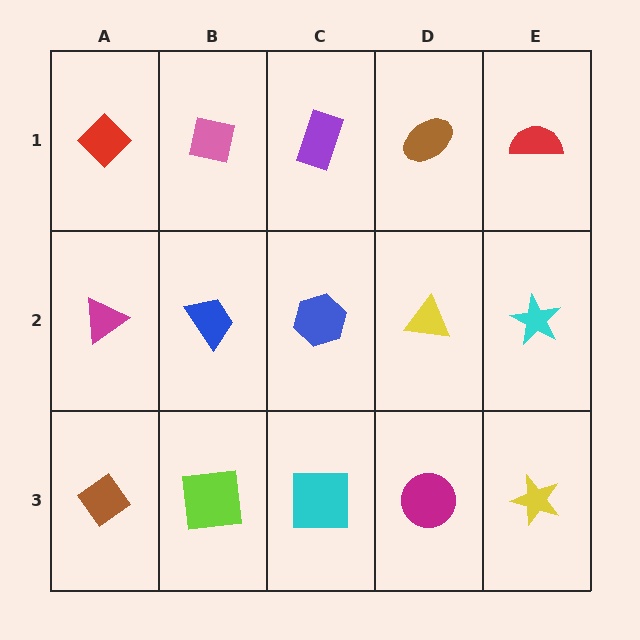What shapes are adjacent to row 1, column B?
A blue trapezoid (row 2, column B), a red diamond (row 1, column A), a purple rectangle (row 1, column C).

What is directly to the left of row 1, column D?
A purple rectangle.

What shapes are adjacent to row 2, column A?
A red diamond (row 1, column A), a brown diamond (row 3, column A), a blue trapezoid (row 2, column B).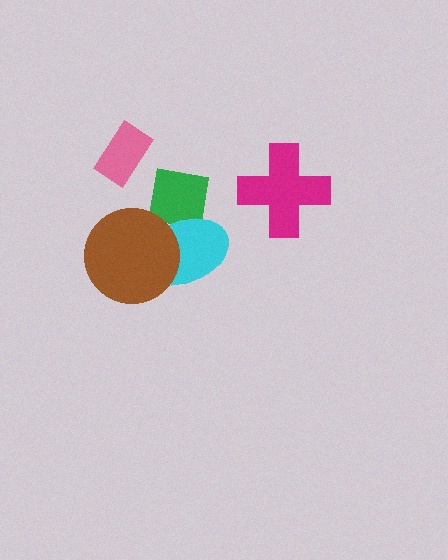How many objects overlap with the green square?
2 objects overlap with the green square.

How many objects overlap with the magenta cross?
0 objects overlap with the magenta cross.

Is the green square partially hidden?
Yes, it is partially covered by another shape.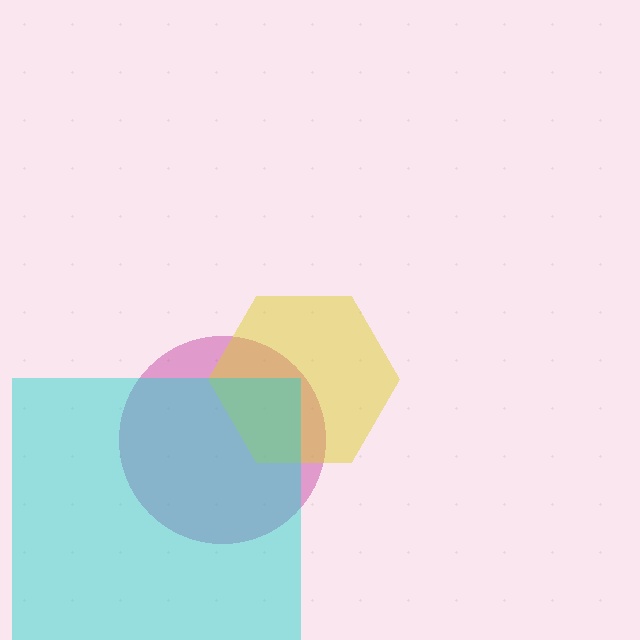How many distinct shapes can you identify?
There are 3 distinct shapes: a magenta circle, a yellow hexagon, a cyan square.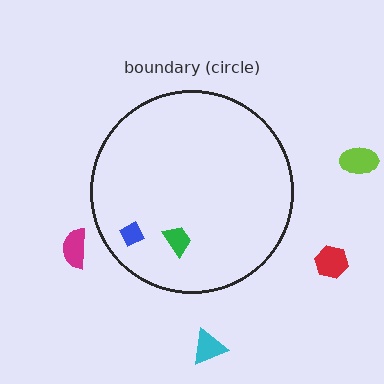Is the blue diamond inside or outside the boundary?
Inside.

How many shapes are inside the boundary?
2 inside, 4 outside.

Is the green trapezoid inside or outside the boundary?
Inside.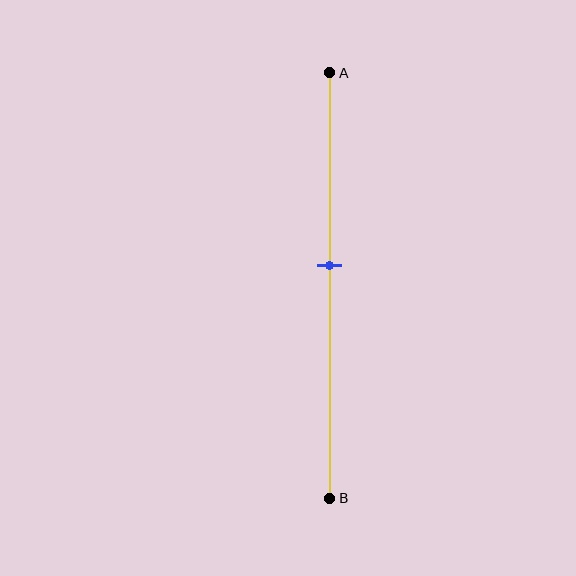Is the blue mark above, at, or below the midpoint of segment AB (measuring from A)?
The blue mark is above the midpoint of segment AB.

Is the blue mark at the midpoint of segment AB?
No, the mark is at about 45% from A, not at the 50% midpoint.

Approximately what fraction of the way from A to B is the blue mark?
The blue mark is approximately 45% of the way from A to B.